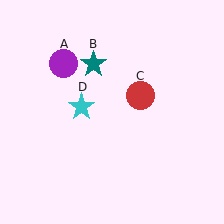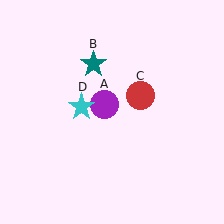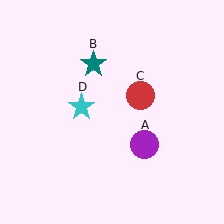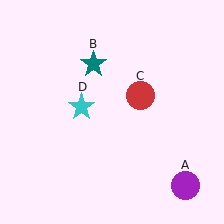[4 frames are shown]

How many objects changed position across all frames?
1 object changed position: purple circle (object A).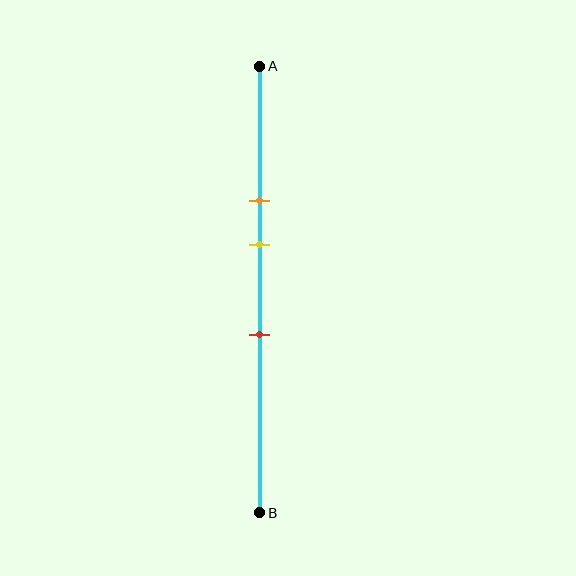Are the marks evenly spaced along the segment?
Yes, the marks are approximately evenly spaced.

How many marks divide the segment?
There are 3 marks dividing the segment.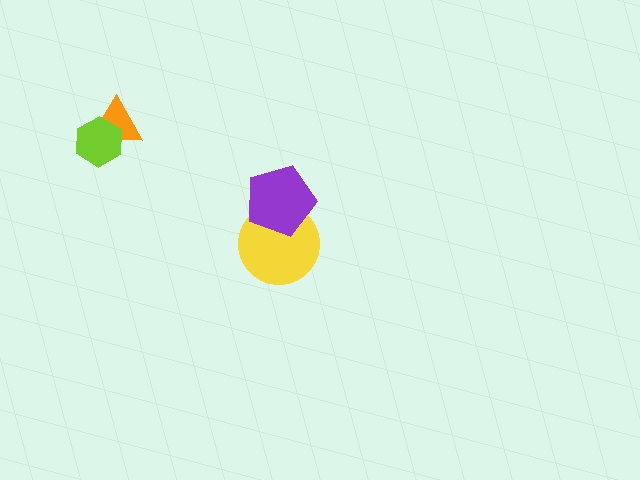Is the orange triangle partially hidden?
Yes, it is partially covered by another shape.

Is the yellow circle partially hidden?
Yes, it is partially covered by another shape.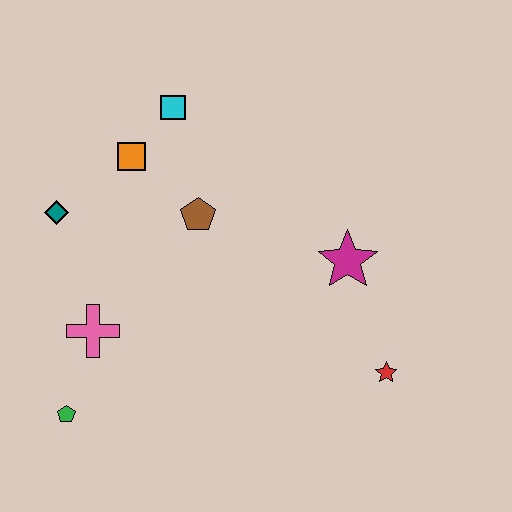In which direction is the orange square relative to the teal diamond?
The orange square is to the right of the teal diamond.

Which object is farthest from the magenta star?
The green pentagon is farthest from the magenta star.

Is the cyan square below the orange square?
No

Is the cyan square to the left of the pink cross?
No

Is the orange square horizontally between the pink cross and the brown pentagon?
Yes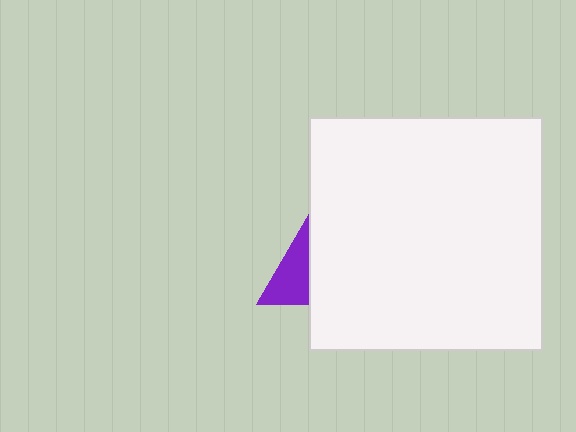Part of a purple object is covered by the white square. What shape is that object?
It is a triangle.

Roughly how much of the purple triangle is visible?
A small part of it is visible (roughly 35%).